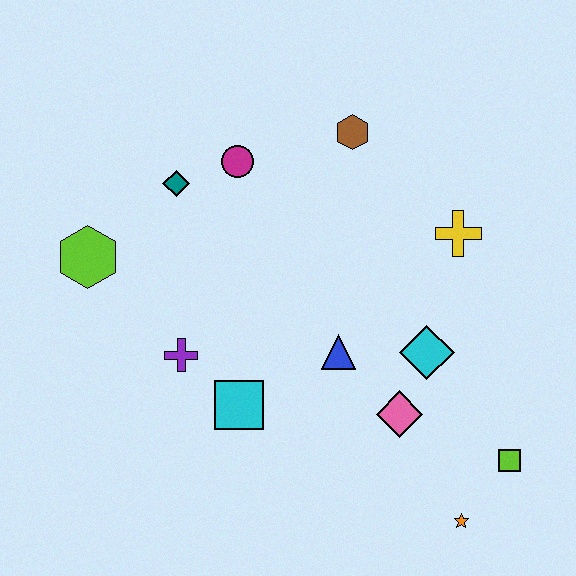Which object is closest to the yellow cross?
The cyan diamond is closest to the yellow cross.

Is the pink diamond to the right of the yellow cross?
No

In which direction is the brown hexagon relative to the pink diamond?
The brown hexagon is above the pink diamond.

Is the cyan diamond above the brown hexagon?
No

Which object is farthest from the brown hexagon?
The orange star is farthest from the brown hexagon.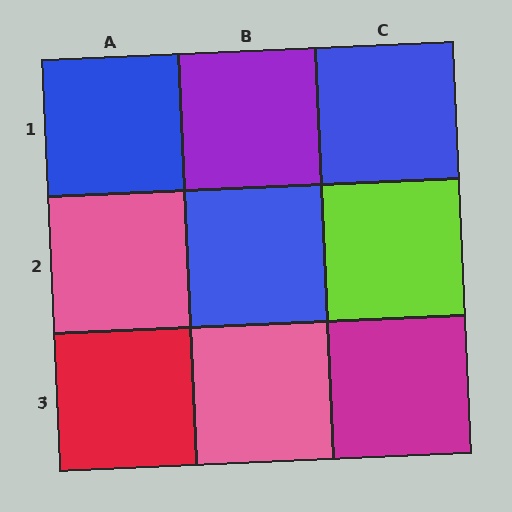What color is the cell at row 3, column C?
Magenta.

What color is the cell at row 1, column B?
Purple.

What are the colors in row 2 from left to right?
Pink, blue, lime.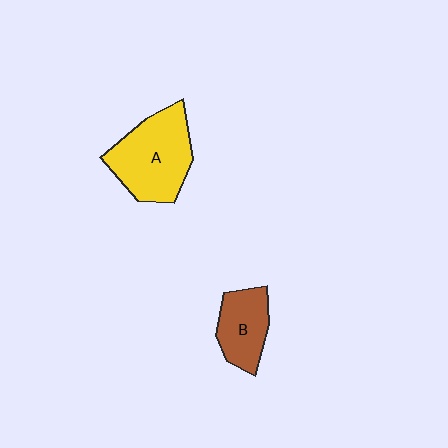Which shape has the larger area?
Shape A (yellow).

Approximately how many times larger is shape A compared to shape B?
Approximately 1.7 times.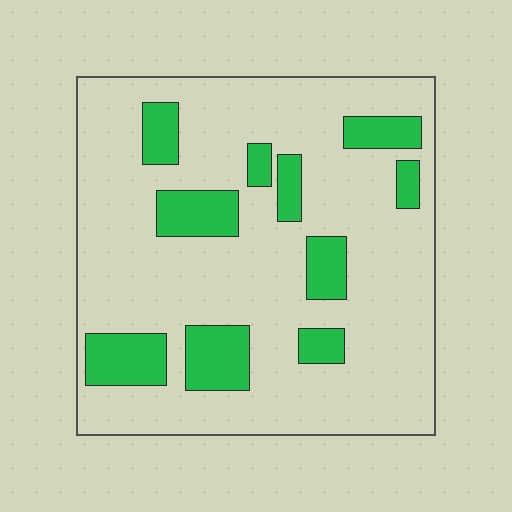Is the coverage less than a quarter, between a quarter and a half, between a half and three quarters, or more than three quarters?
Less than a quarter.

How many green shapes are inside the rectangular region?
10.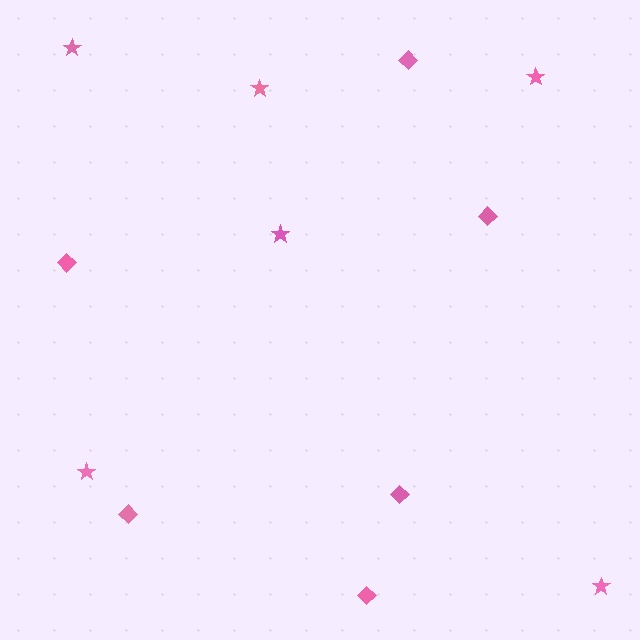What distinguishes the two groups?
There are 2 groups: one group of diamonds (6) and one group of stars (6).